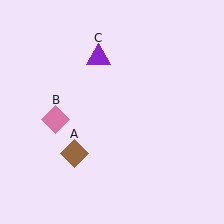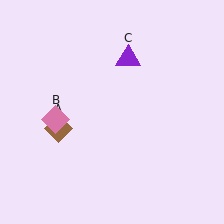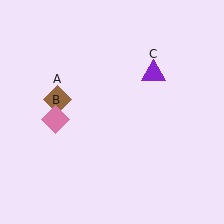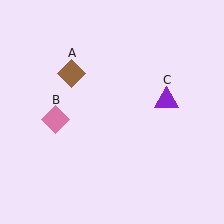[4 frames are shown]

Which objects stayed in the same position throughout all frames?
Pink diamond (object B) remained stationary.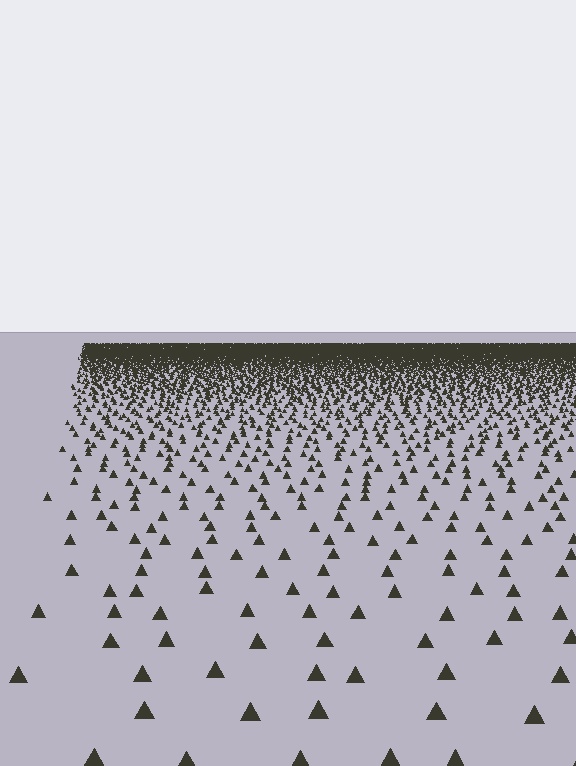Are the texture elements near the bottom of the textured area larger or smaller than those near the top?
Larger. Near the bottom, elements are closer to the viewer and appear at a bigger on-screen size.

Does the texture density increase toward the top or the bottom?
Density increases toward the top.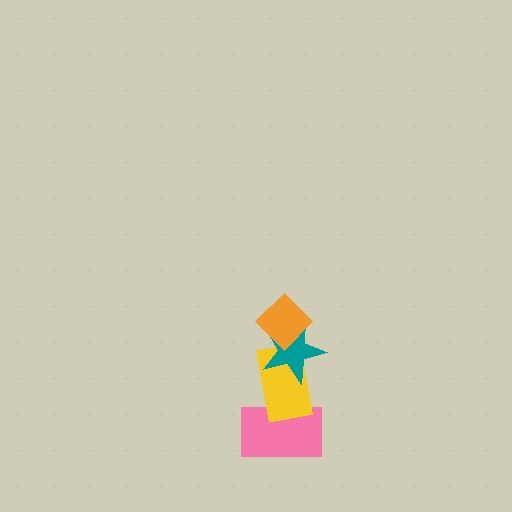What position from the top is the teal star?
The teal star is 2nd from the top.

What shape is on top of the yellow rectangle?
The teal star is on top of the yellow rectangle.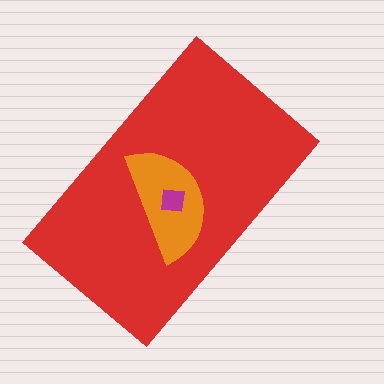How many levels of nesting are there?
3.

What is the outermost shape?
The red rectangle.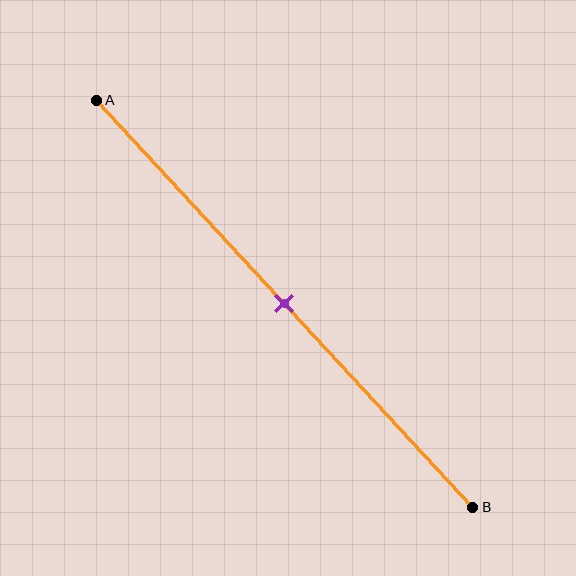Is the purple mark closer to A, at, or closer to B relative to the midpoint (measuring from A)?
The purple mark is approximately at the midpoint of segment AB.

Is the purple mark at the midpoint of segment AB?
Yes, the mark is approximately at the midpoint.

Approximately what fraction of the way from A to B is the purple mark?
The purple mark is approximately 50% of the way from A to B.